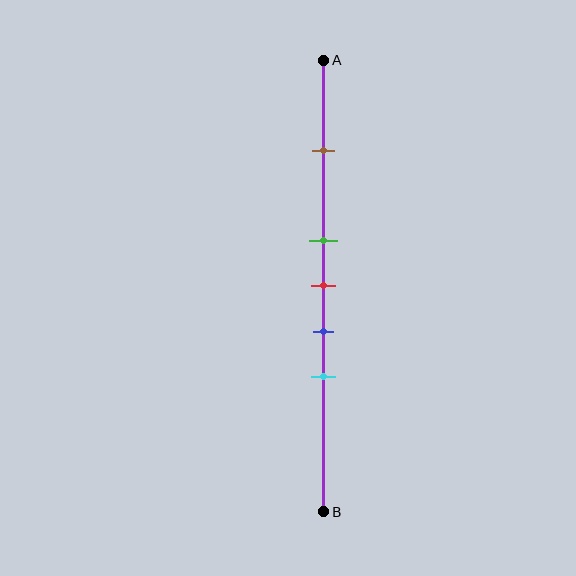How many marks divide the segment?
There are 5 marks dividing the segment.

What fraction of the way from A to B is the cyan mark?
The cyan mark is approximately 70% (0.7) of the way from A to B.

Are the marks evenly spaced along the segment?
No, the marks are not evenly spaced.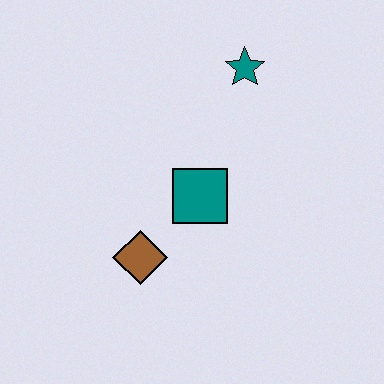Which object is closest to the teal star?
The teal square is closest to the teal star.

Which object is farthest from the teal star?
The brown diamond is farthest from the teal star.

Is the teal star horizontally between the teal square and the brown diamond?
No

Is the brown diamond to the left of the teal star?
Yes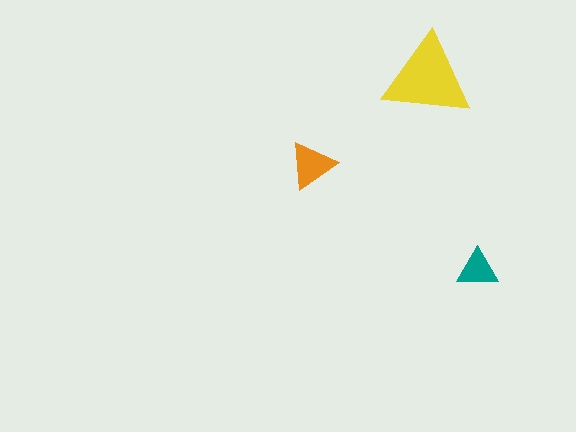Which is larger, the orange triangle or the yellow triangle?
The yellow one.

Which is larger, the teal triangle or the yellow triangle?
The yellow one.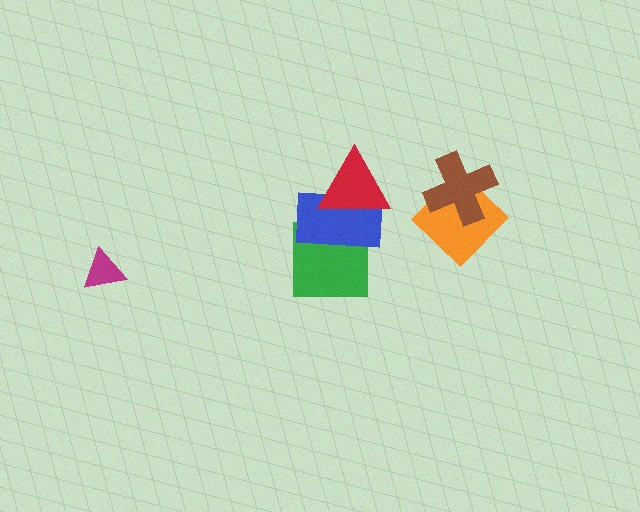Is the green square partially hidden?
Yes, it is partially covered by another shape.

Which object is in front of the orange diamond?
The brown cross is in front of the orange diamond.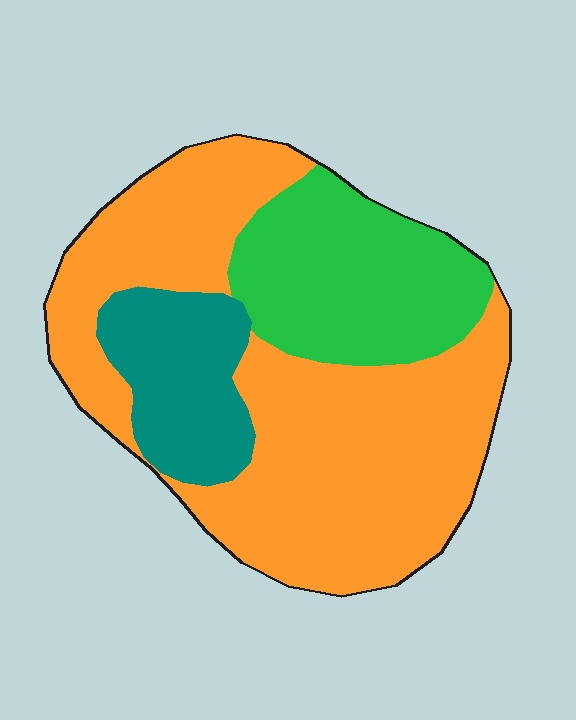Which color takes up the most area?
Orange, at roughly 60%.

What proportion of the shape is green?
Green covers roughly 25% of the shape.